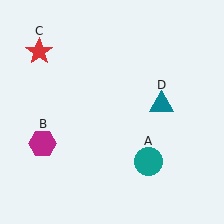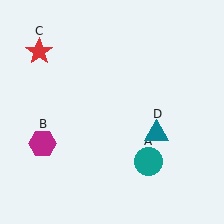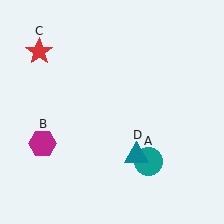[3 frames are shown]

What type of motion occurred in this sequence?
The teal triangle (object D) rotated clockwise around the center of the scene.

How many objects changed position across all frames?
1 object changed position: teal triangle (object D).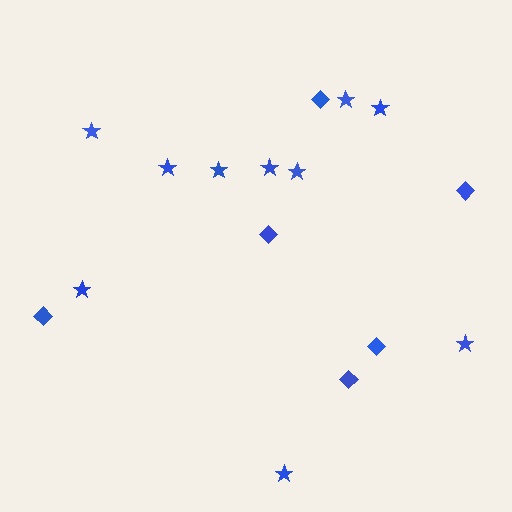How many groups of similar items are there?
There are 2 groups: one group of stars (10) and one group of diamonds (6).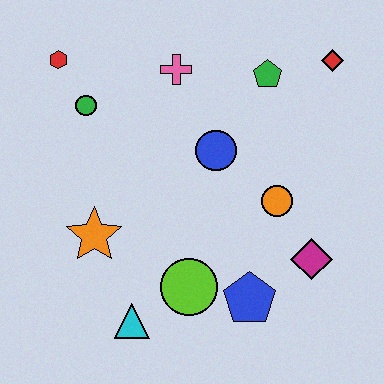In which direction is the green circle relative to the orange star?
The green circle is above the orange star.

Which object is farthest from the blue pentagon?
The red hexagon is farthest from the blue pentagon.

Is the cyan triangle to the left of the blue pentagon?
Yes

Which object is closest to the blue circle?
The orange circle is closest to the blue circle.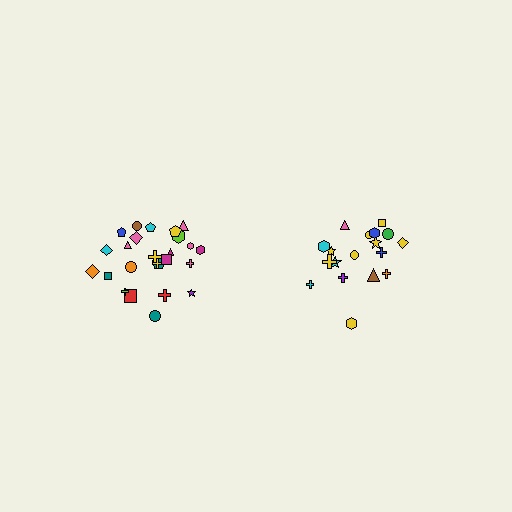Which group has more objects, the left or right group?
The left group.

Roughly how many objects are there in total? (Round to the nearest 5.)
Roughly 45 objects in total.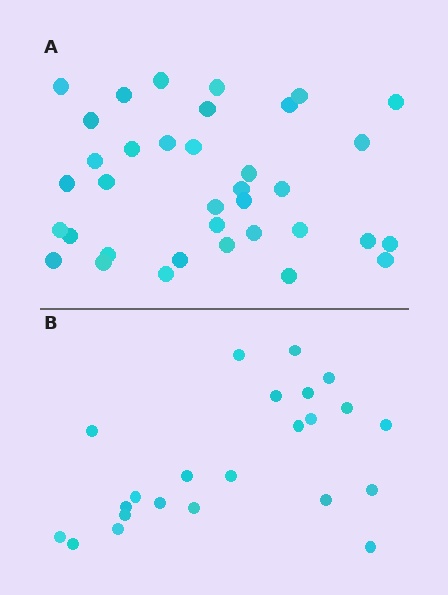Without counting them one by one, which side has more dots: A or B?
Region A (the top region) has more dots.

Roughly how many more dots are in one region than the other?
Region A has approximately 15 more dots than region B.